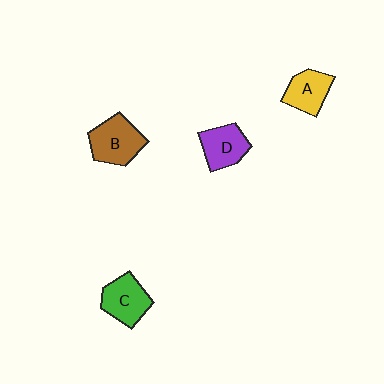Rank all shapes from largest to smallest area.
From largest to smallest: B (brown), C (green), D (purple), A (yellow).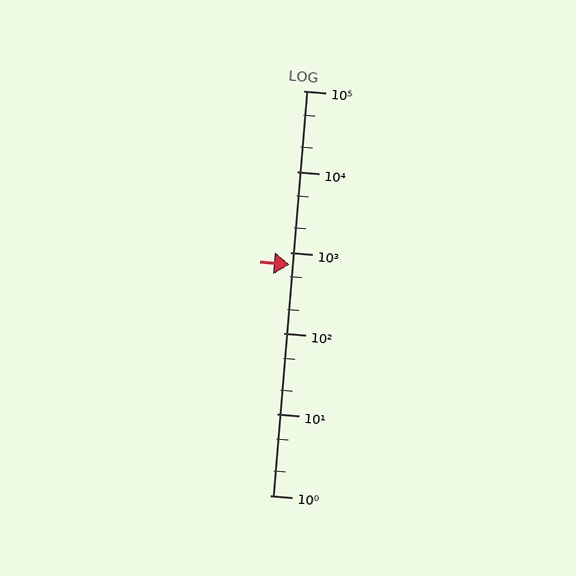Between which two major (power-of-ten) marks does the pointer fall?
The pointer is between 100 and 1000.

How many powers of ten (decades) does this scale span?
The scale spans 5 decades, from 1 to 100000.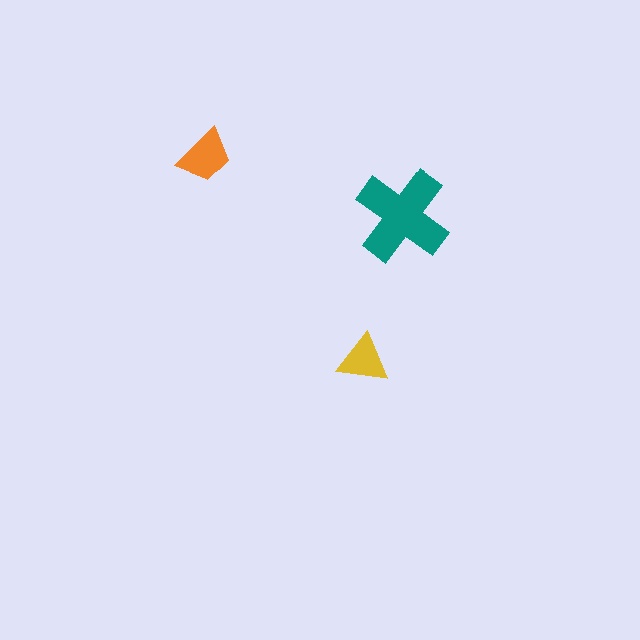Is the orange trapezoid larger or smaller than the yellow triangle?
Larger.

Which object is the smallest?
The yellow triangle.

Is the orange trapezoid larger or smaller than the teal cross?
Smaller.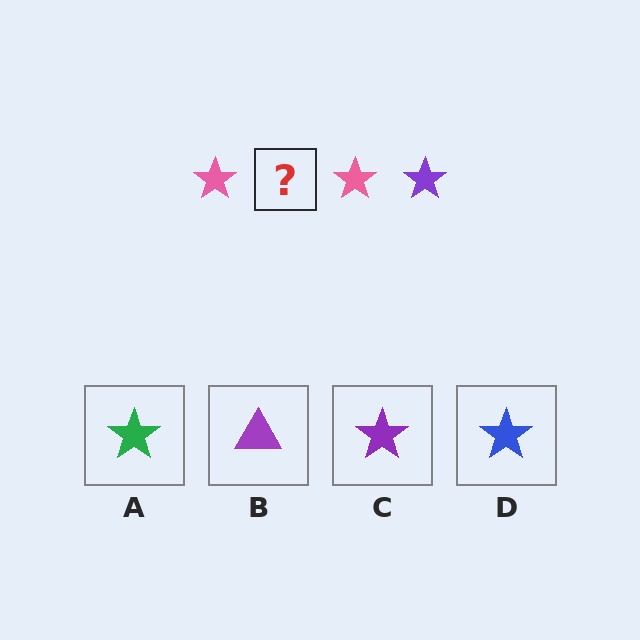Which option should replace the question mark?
Option C.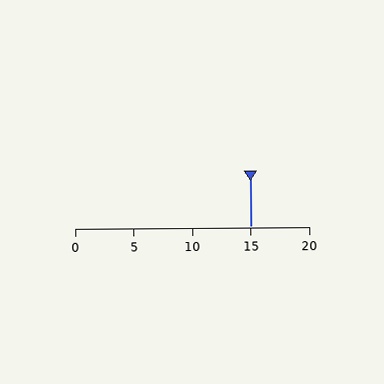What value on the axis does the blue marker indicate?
The marker indicates approximately 15.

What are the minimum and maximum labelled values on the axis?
The axis runs from 0 to 20.